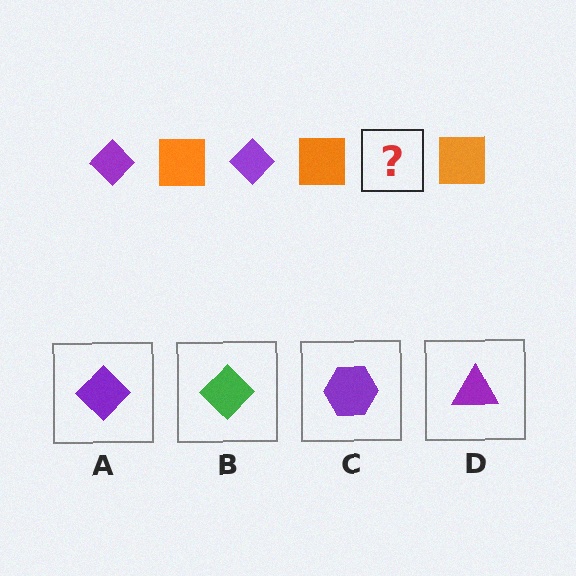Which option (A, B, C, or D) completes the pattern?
A.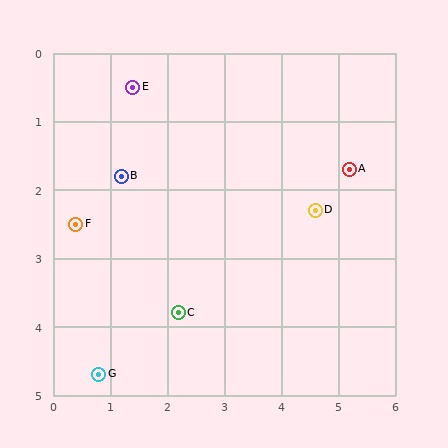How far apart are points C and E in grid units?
Points C and E are about 3.4 grid units apart.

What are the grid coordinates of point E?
Point E is at approximately (1.4, 0.5).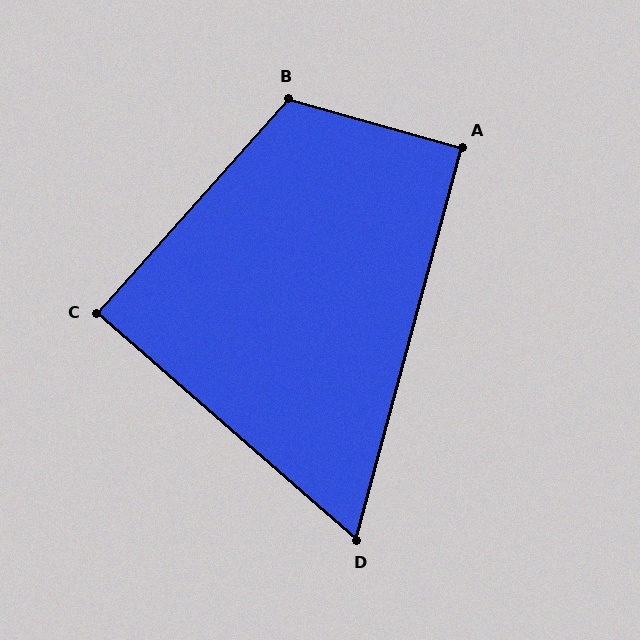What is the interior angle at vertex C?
Approximately 89 degrees (approximately right).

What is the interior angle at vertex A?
Approximately 91 degrees (approximately right).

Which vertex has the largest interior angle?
B, at approximately 116 degrees.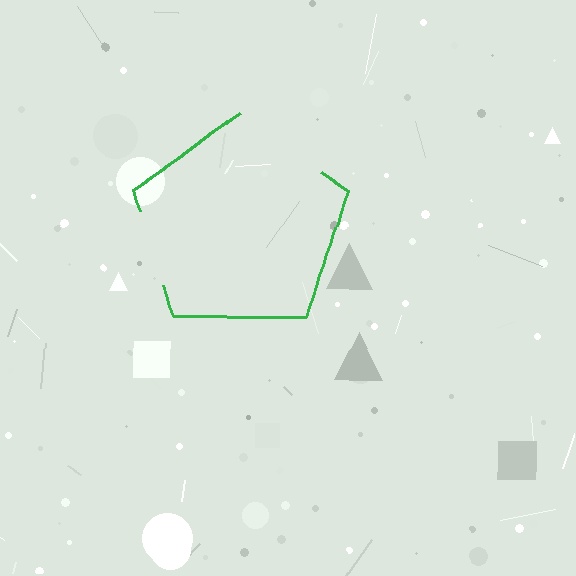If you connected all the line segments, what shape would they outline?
They would outline a pentagon.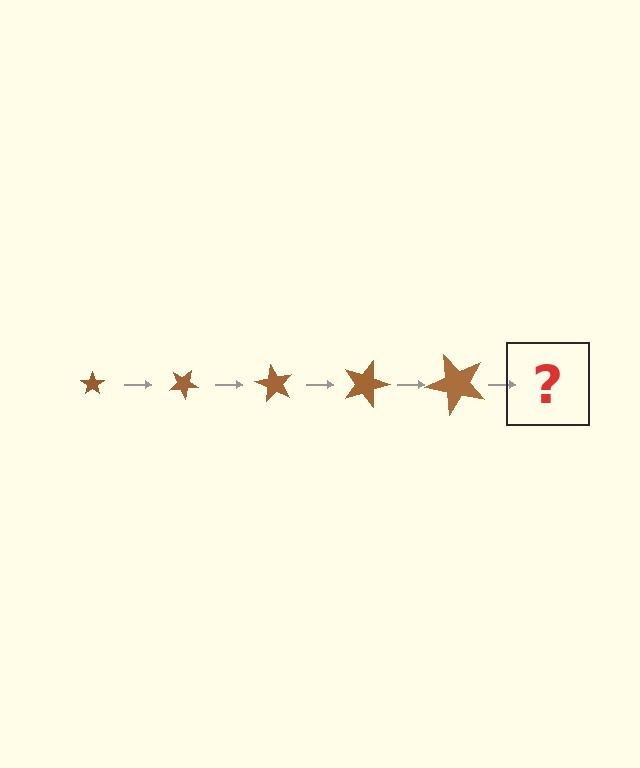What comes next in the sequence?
The next element should be a star, larger than the previous one and rotated 150 degrees from the start.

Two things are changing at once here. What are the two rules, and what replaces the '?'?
The two rules are that the star grows larger each step and it rotates 30 degrees each step. The '?' should be a star, larger than the previous one and rotated 150 degrees from the start.